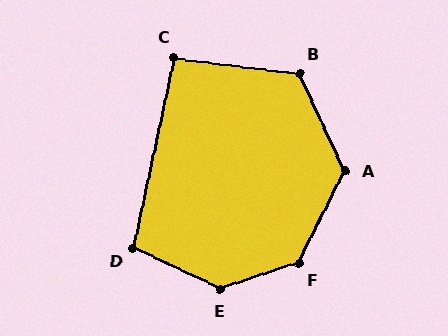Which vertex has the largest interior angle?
E, at approximately 136 degrees.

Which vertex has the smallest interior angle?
C, at approximately 95 degrees.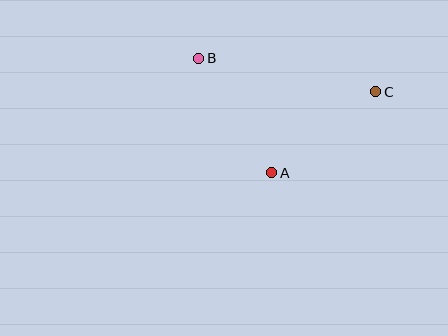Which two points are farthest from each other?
Points B and C are farthest from each other.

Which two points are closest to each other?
Points A and C are closest to each other.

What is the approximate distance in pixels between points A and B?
The distance between A and B is approximately 136 pixels.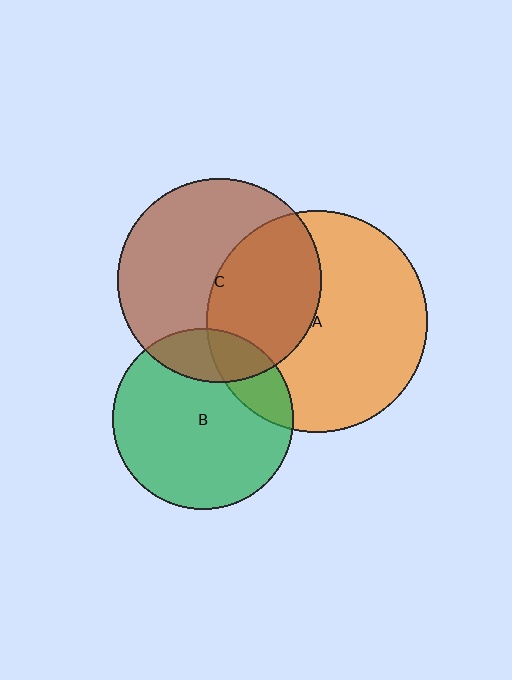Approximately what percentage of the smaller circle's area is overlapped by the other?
Approximately 20%.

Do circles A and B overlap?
Yes.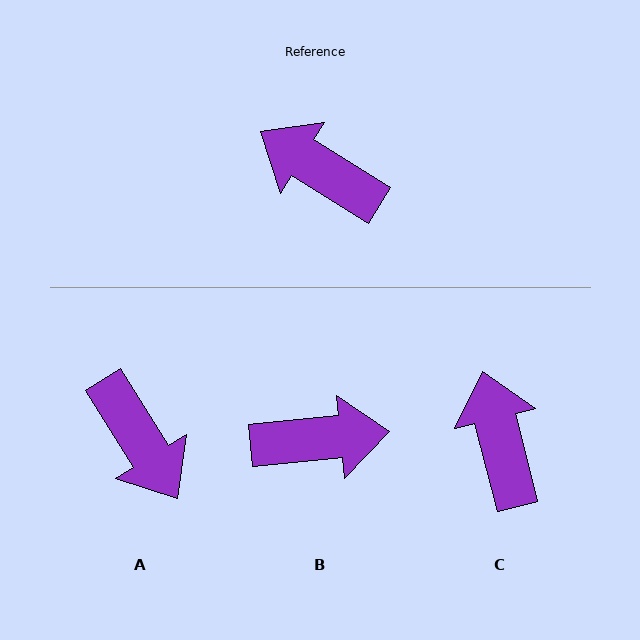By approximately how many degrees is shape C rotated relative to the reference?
Approximately 44 degrees clockwise.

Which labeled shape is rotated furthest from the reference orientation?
A, about 154 degrees away.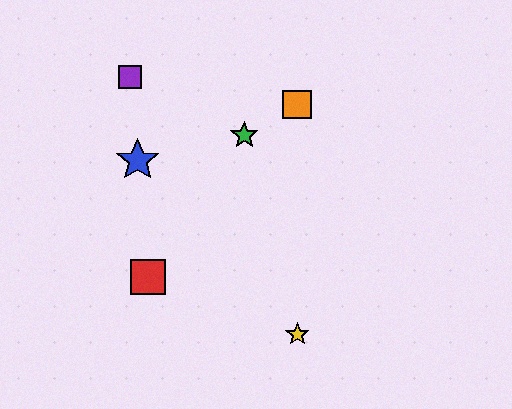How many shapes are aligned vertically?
2 shapes (the yellow star, the orange square) are aligned vertically.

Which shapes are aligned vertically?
The yellow star, the orange square are aligned vertically.